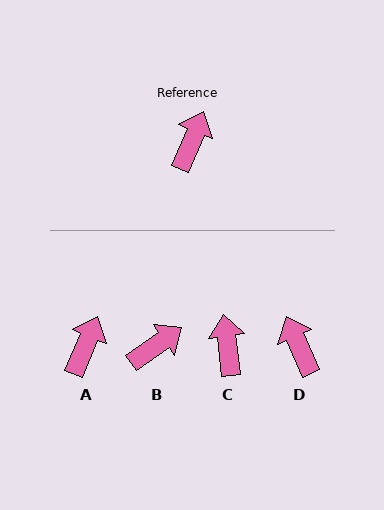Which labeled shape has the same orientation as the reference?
A.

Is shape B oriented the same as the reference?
No, it is off by about 32 degrees.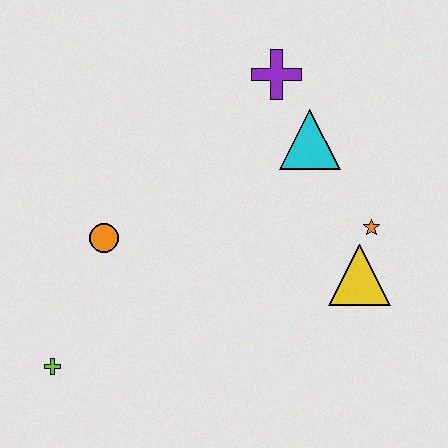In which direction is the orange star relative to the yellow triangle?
The orange star is above the yellow triangle.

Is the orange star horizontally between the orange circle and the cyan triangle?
No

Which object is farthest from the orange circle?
The orange star is farthest from the orange circle.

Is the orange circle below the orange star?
Yes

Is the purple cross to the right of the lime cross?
Yes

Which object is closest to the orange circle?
The lime cross is closest to the orange circle.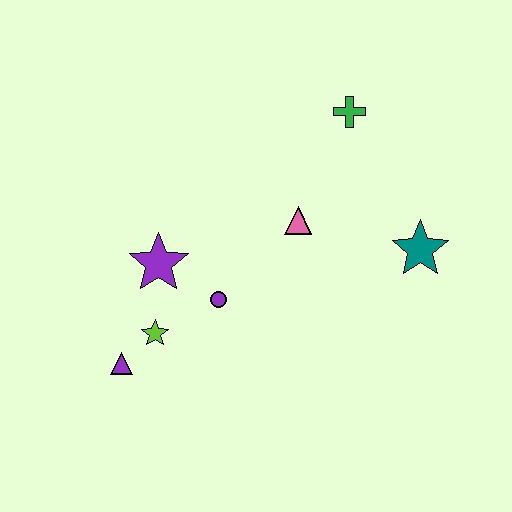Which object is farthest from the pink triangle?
The purple triangle is farthest from the pink triangle.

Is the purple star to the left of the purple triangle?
No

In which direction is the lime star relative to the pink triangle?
The lime star is to the left of the pink triangle.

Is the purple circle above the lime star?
Yes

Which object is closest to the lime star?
The purple triangle is closest to the lime star.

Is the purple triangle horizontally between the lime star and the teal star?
No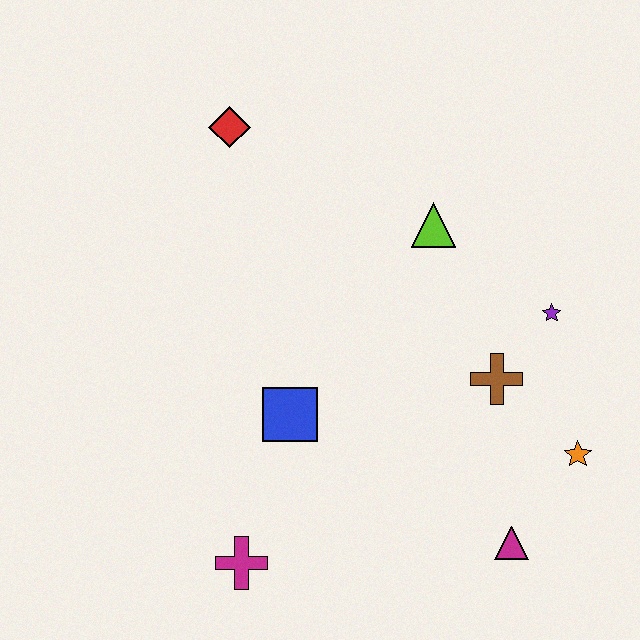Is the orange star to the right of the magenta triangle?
Yes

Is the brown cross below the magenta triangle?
No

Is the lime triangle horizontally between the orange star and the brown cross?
No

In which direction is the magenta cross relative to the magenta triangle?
The magenta cross is to the left of the magenta triangle.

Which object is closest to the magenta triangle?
The orange star is closest to the magenta triangle.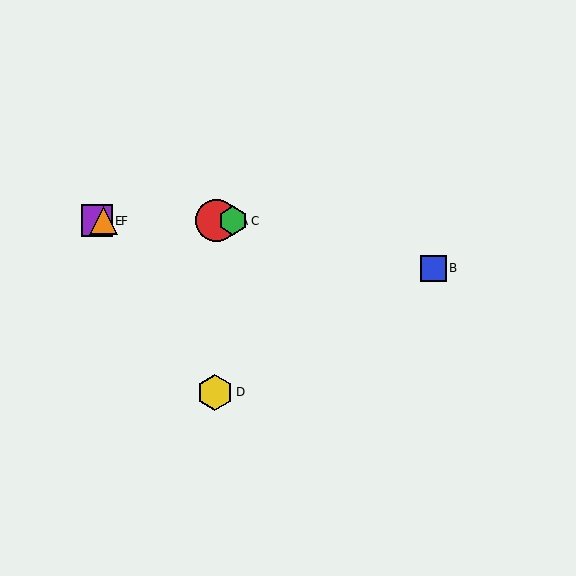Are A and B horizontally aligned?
No, A is at y≈221 and B is at y≈268.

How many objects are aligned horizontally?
4 objects (A, C, E, F) are aligned horizontally.